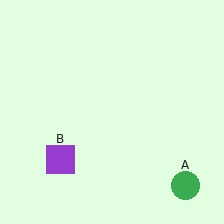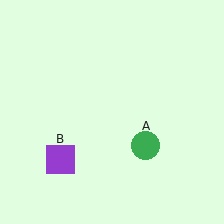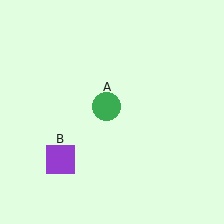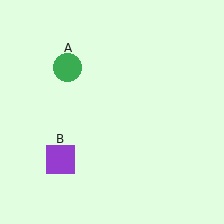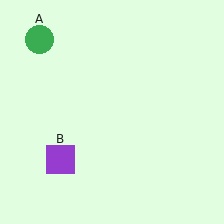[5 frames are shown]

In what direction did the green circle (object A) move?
The green circle (object A) moved up and to the left.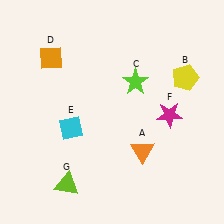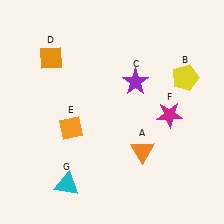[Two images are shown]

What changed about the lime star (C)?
In Image 1, C is lime. In Image 2, it changed to purple.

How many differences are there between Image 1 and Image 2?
There are 3 differences between the two images.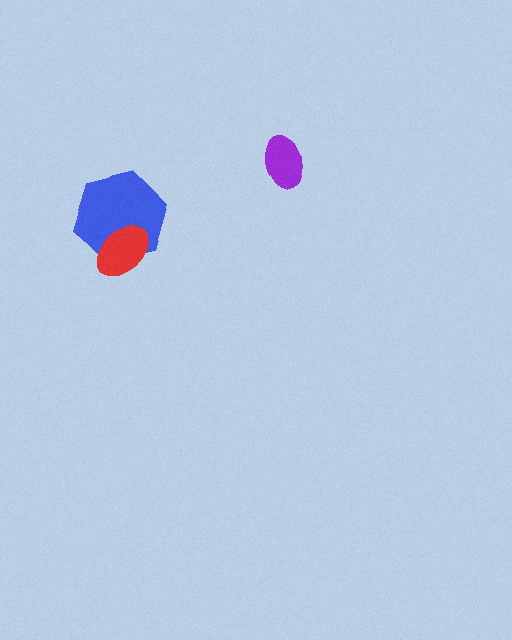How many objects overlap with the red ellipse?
1 object overlaps with the red ellipse.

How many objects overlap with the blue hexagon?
1 object overlaps with the blue hexagon.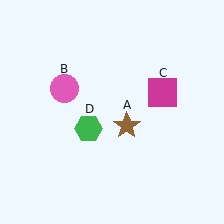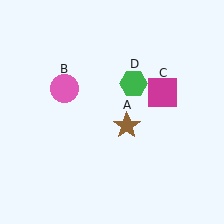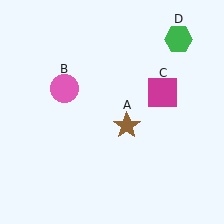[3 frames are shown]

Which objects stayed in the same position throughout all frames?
Brown star (object A) and pink circle (object B) and magenta square (object C) remained stationary.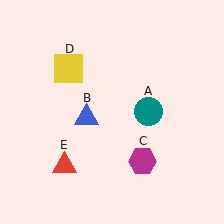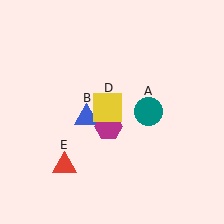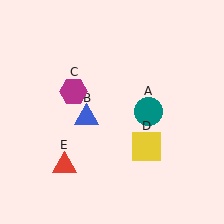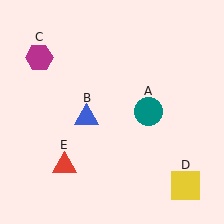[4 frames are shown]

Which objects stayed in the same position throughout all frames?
Teal circle (object A) and blue triangle (object B) and red triangle (object E) remained stationary.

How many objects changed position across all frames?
2 objects changed position: magenta hexagon (object C), yellow square (object D).